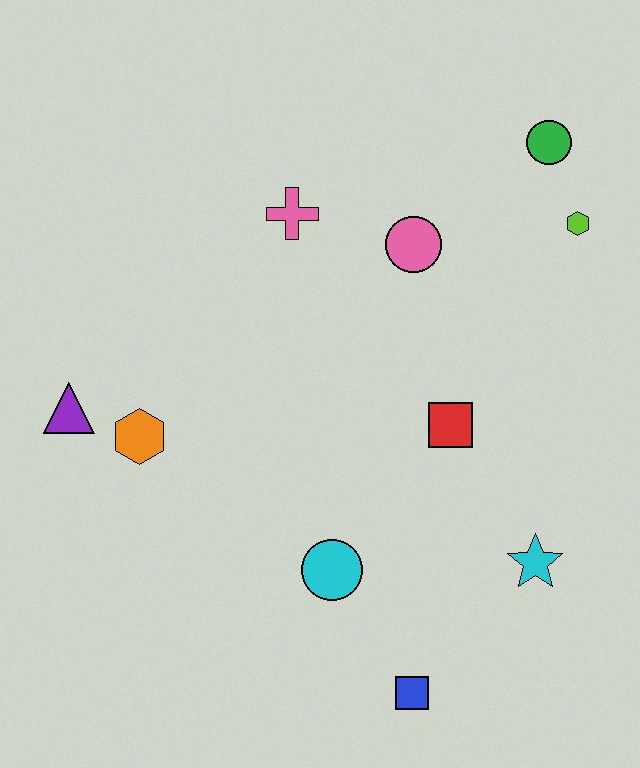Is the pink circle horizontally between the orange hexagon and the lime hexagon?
Yes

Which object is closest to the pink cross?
The pink circle is closest to the pink cross.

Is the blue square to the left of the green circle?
Yes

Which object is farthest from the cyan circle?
The green circle is farthest from the cyan circle.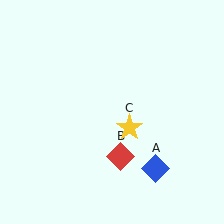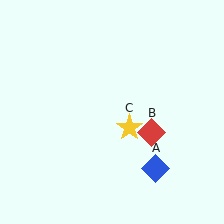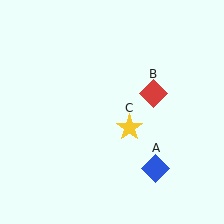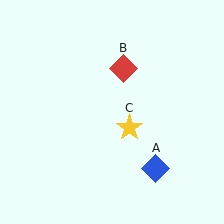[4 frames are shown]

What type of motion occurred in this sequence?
The red diamond (object B) rotated counterclockwise around the center of the scene.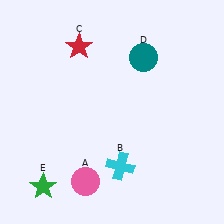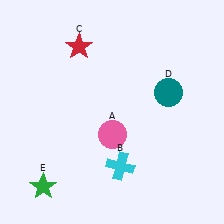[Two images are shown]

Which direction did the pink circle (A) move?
The pink circle (A) moved up.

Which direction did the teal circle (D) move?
The teal circle (D) moved down.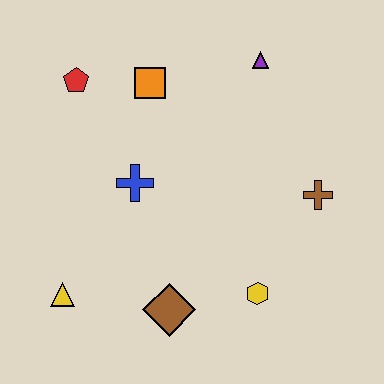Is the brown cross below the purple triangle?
Yes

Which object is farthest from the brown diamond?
The purple triangle is farthest from the brown diamond.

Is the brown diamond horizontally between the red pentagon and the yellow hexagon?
Yes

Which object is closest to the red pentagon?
The orange square is closest to the red pentagon.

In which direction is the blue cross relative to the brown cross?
The blue cross is to the left of the brown cross.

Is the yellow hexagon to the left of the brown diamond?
No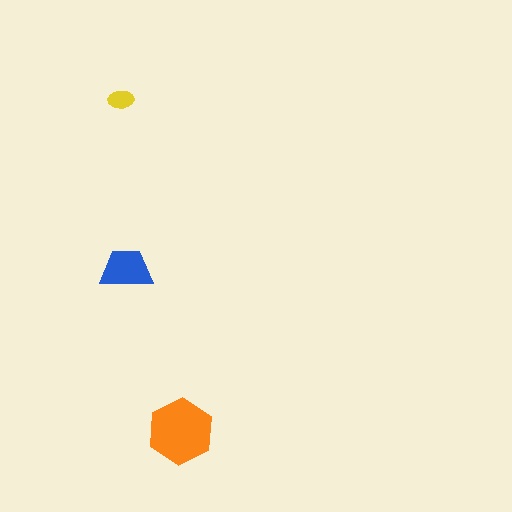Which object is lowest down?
The orange hexagon is bottommost.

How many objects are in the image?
There are 3 objects in the image.